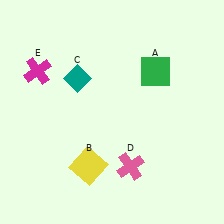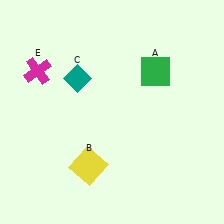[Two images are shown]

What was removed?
The pink cross (D) was removed in Image 2.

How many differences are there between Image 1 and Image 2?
There is 1 difference between the two images.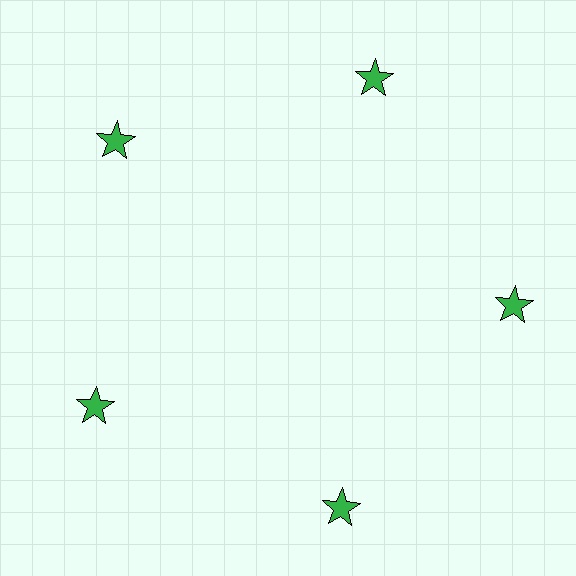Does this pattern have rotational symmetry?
Yes, this pattern has 5-fold rotational symmetry. It looks the same after rotating 72 degrees around the center.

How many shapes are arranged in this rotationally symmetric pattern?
There are 5 shapes, arranged in 5 groups of 1.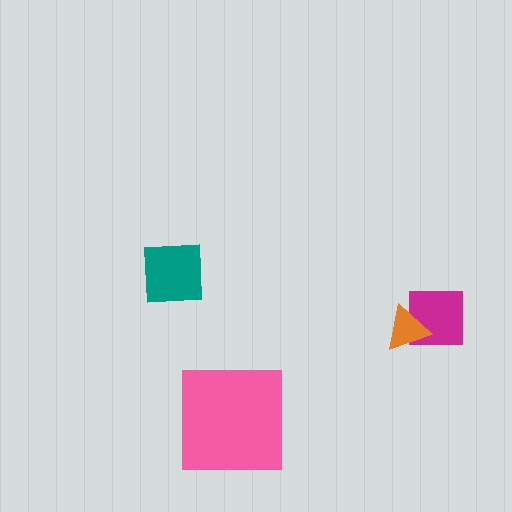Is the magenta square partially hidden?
Yes, it is partially covered by another shape.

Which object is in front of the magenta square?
The orange triangle is in front of the magenta square.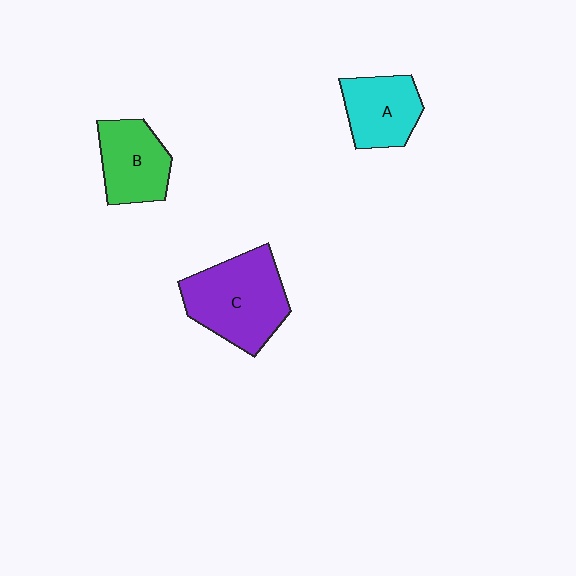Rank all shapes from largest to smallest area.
From largest to smallest: C (purple), B (green), A (cyan).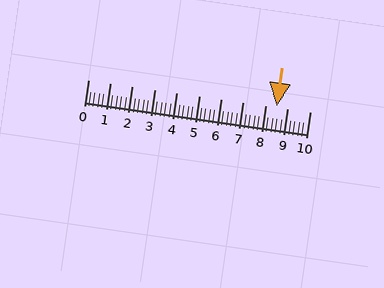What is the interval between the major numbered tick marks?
The major tick marks are spaced 1 units apart.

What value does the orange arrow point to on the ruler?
The orange arrow points to approximately 8.5.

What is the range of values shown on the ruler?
The ruler shows values from 0 to 10.